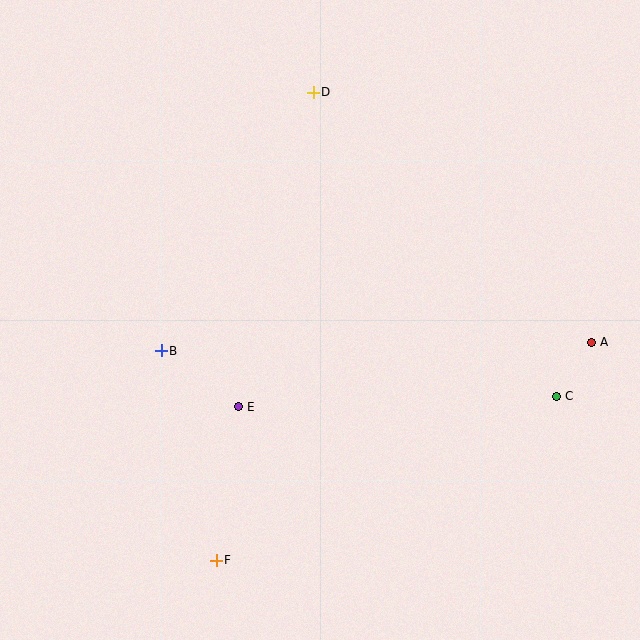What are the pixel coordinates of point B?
Point B is at (161, 351).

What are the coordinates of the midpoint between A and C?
The midpoint between A and C is at (574, 369).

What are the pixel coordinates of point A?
Point A is at (592, 342).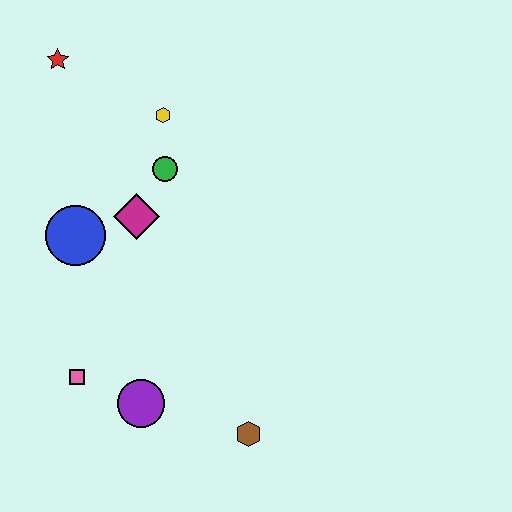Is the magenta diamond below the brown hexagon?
No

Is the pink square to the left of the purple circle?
Yes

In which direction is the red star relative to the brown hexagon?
The red star is above the brown hexagon.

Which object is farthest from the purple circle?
The red star is farthest from the purple circle.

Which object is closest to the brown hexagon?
The purple circle is closest to the brown hexagon.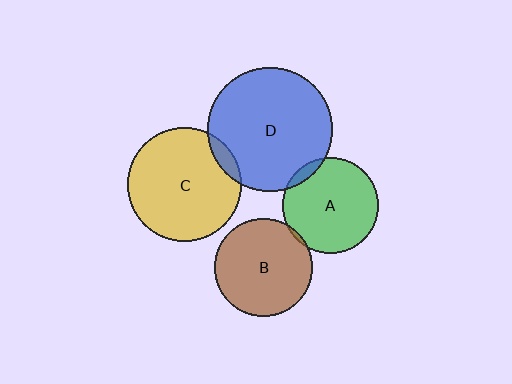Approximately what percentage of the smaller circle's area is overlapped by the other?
Approximately 5%.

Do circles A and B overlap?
Yes.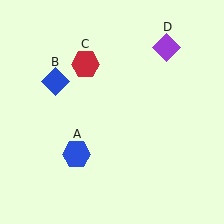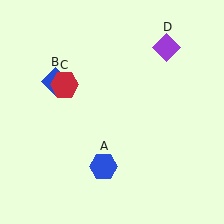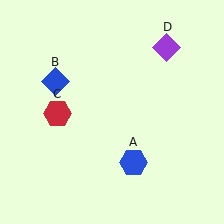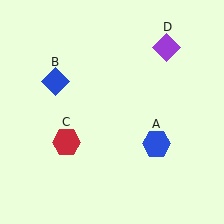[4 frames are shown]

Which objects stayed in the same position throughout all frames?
Blue diamond (object B) and purple diamond (object D) remained stationary.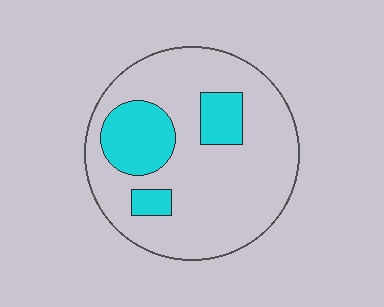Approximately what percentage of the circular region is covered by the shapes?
Approximately 20%.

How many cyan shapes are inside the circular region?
3.